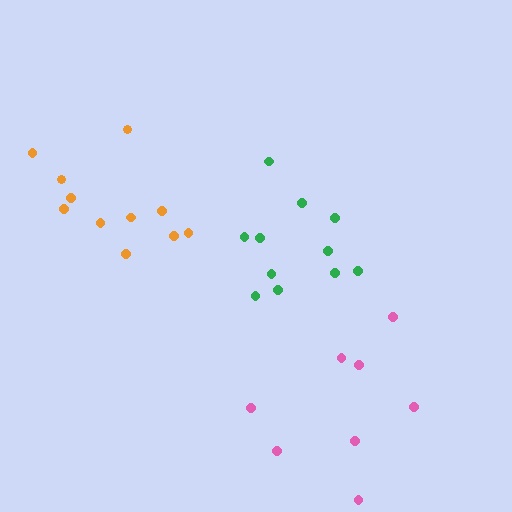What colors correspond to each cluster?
The clusters are colored: green, pink, orange.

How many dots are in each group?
Group 1: 11 dots, Group 2: 8 dots, Group 3: 11 dots (30 total).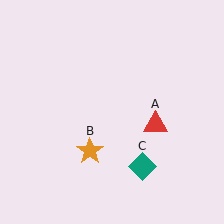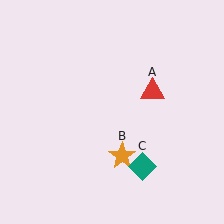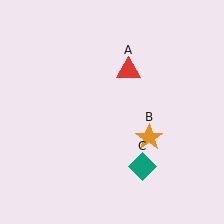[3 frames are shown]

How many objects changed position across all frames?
2 objects changed position: red triangle (object A), orange star (object B).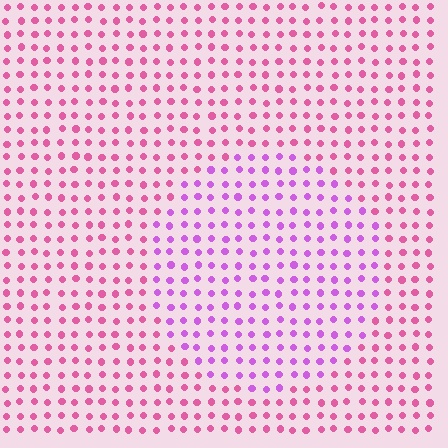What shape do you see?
I see a circle.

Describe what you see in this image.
The image is filled with small pink elements in a uniform arrangement. A circle-shaped region is visible where the elements are tinted to a slightly different hue, forming a subtle color boundary.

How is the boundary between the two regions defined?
The boundary is defined purely by a slight shift in hue (about 37 degrees). Spacing, size, and orientation are identical on both sides.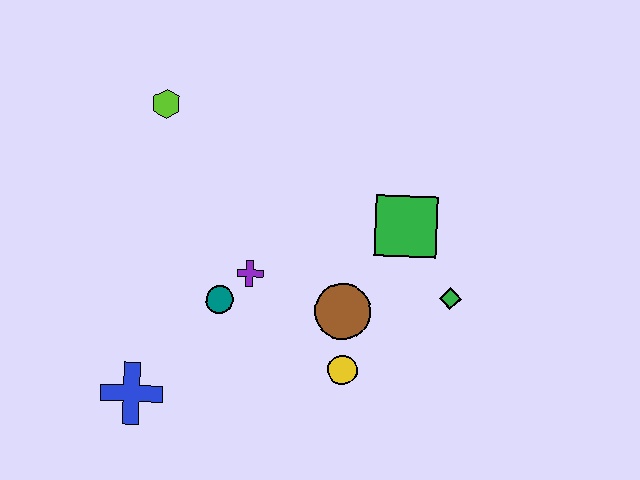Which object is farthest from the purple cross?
The green diamond is farthest from the purple cross.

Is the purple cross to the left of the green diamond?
Yes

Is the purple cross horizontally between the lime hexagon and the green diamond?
Yes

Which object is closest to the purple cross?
The teal circle is closest to the purple cross.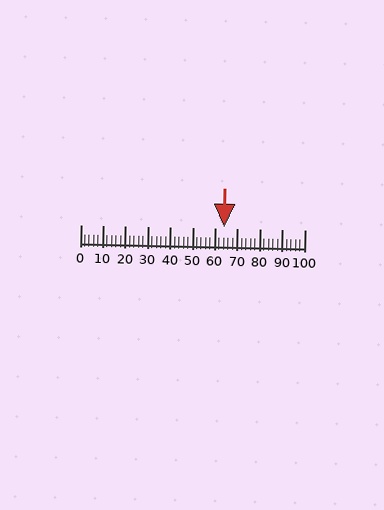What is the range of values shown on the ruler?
The ruler shows values from 0 to 100.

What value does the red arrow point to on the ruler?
The red arrow points to approximately 64.